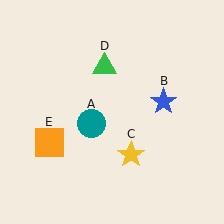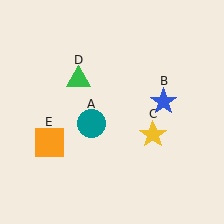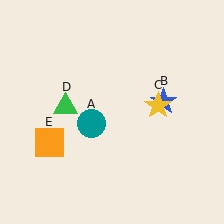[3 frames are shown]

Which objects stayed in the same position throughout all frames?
Teal circle (object A) and blue star (object B) and orange square (object E) remained stationary.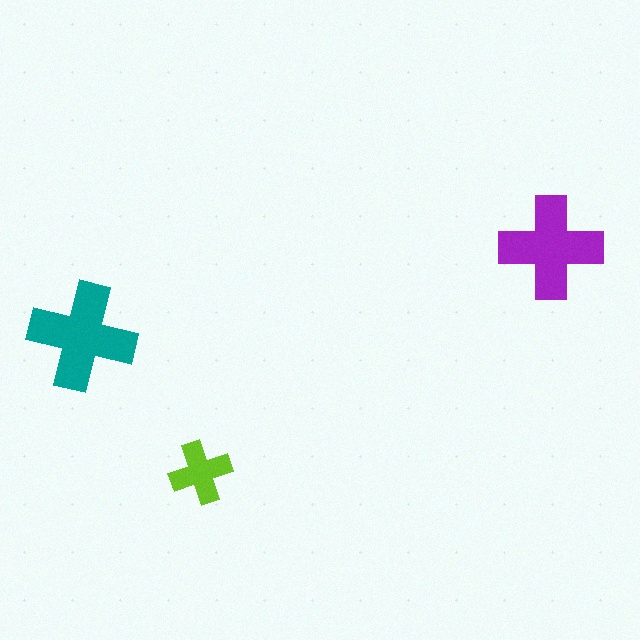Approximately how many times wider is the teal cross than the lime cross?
About 1.5 times wider.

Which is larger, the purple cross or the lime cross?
The purple one.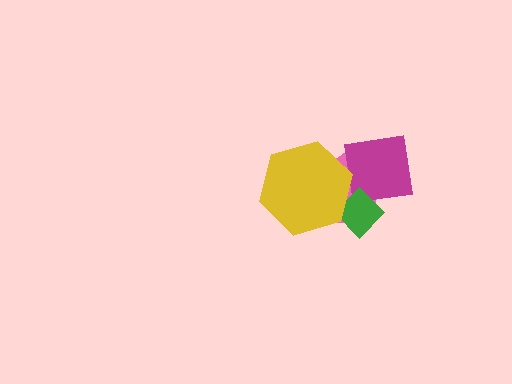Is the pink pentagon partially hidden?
Yes, it is partially covered by another shape.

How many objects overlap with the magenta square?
3 objects overlap with the magenta square.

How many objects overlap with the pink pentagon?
3 objects overlap with the pink pentagon.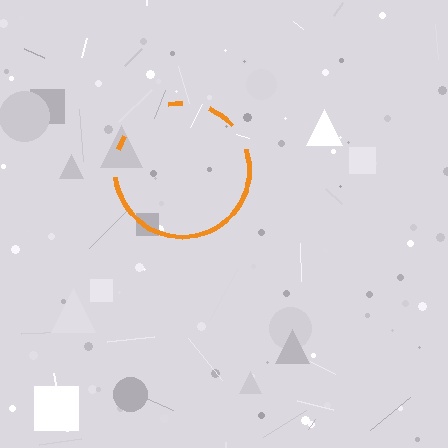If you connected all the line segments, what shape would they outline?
They would outline a circle.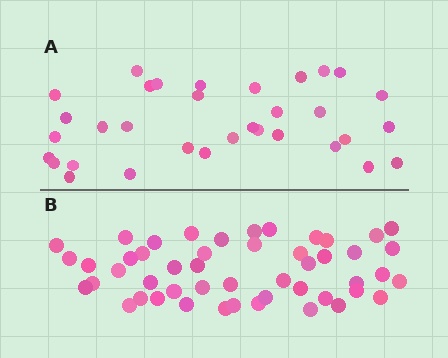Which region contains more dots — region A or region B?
Region B (the bottom region) has more dots.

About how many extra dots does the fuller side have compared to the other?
Region B has approximately 15 more dots than region A.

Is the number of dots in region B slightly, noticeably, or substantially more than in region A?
Region B has substantially more. The ratio is roughly 1.5 to 1.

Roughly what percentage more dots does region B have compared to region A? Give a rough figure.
About 50% more.